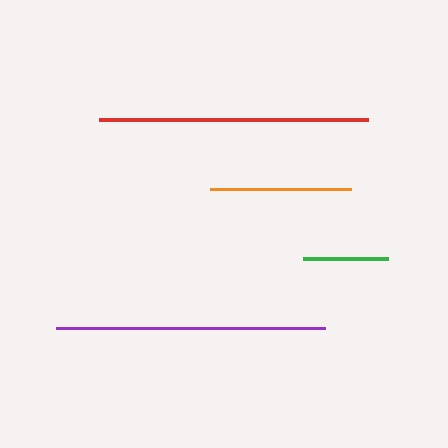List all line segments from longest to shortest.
From longest to shortest: red, purple, orange, green.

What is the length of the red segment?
The red segment is approximately 270 pixels long.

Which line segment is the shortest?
The green line is the shortest at approximately 85 pixels.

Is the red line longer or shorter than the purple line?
The red line is longer than the purple line.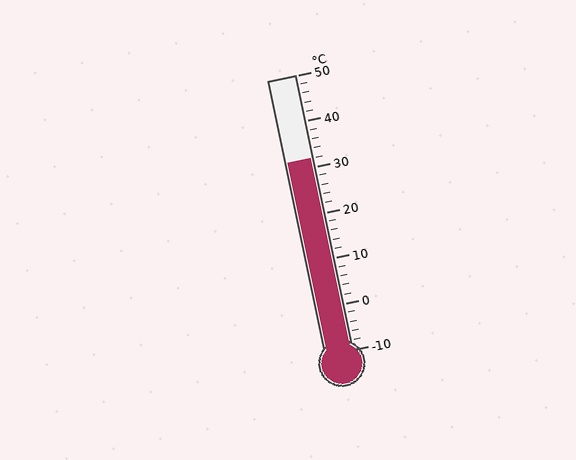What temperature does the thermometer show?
The thermometer shows approximately 32°C.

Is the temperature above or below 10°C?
The temperature is above 10°C.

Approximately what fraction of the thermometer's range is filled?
The thermometer is filled to approximately 70% of its range.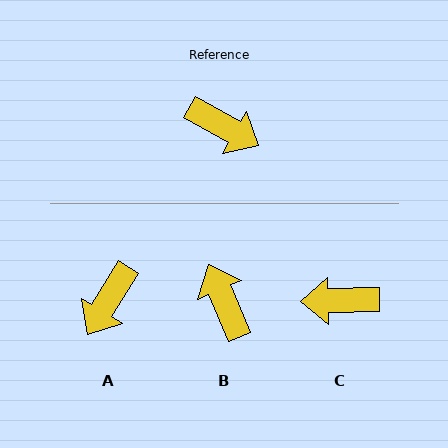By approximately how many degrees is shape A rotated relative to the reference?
Approximately 92 degrees clockwise.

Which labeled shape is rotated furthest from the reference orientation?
C, about 149 degrees away.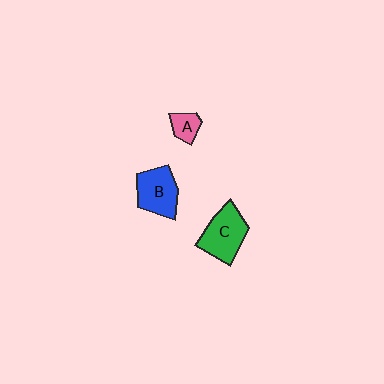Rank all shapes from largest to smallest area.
From largest to smallest: C (green), B (blue), A (pink).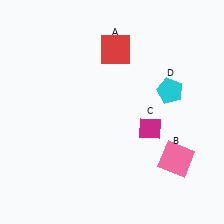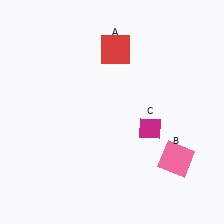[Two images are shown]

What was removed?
The cyan pentagon (D) was removed in Image 2.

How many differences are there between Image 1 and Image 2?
There is 1 difference between the two images.